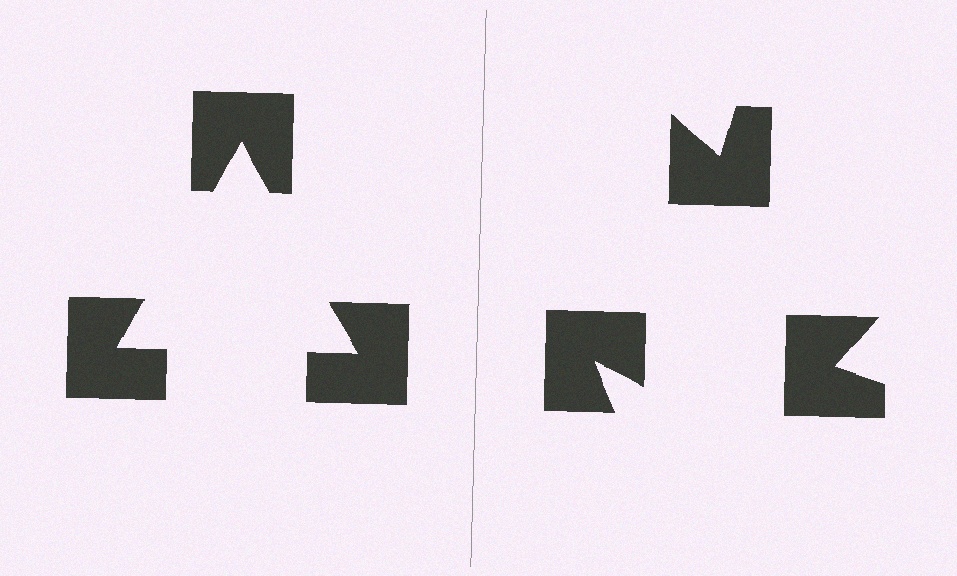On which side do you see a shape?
An illusory triangle appears on the left side. On the right side the wedge cuts are rotated, so no coherent shape forms.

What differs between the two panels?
The notched squares are positioned identically on both sides; only the wedge orientations differ. On the left they align to a triangle; on the right they are misaligned.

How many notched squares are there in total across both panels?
6 — 3 on each side.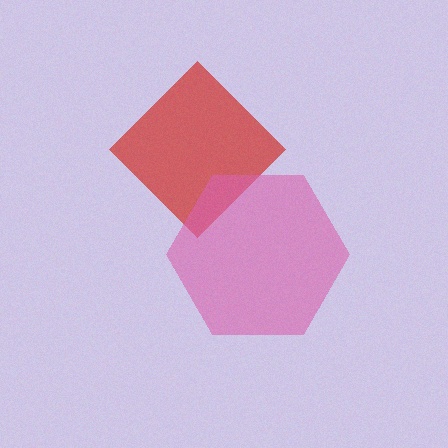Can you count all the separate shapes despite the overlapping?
Yes, there are 2 separate shapes.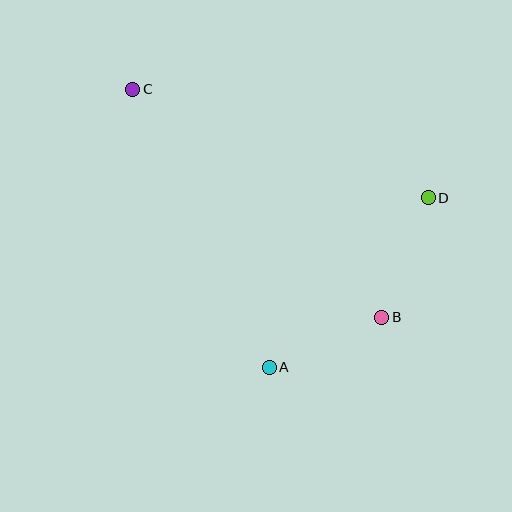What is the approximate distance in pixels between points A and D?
The distance between A and D is approximately 232 pixels.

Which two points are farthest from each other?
Points B and C are farthest from each other.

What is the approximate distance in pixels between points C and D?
The distance between C and D is approximately 315 pixels.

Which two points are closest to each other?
Points A and B are closest to each other.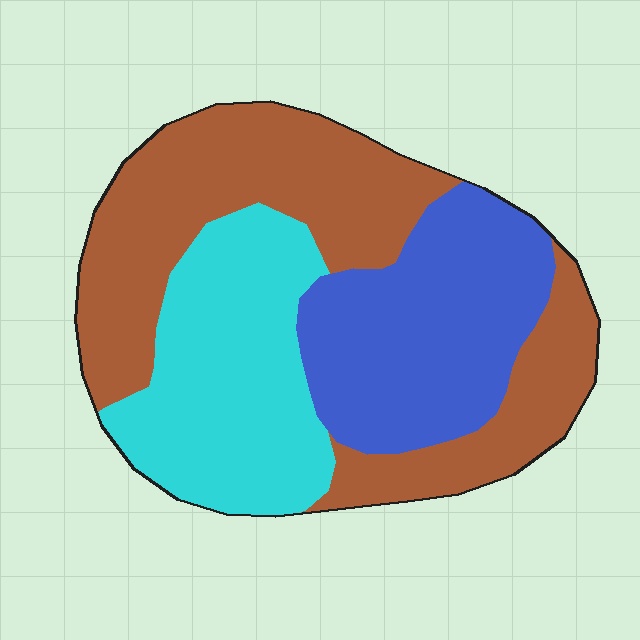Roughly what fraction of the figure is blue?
Blue covers roughly 30% of the figure.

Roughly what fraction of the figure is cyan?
Cyan takes up between a sixth and a third of the figure.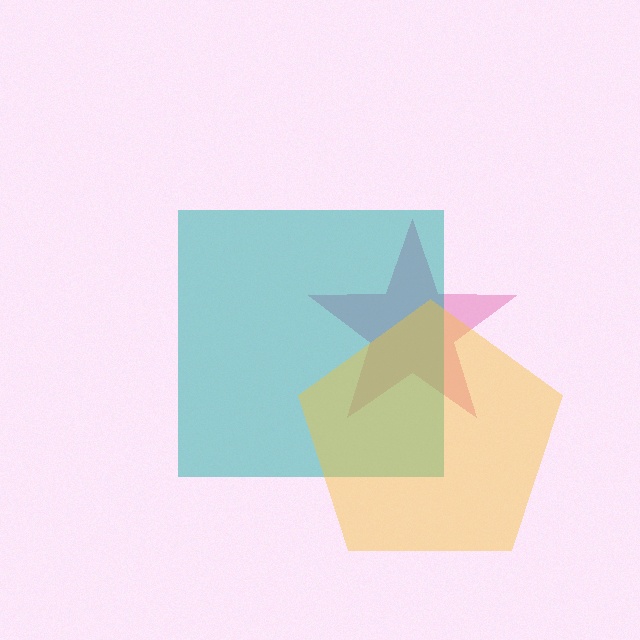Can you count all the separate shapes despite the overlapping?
Yes, there are 3 separate shapes.